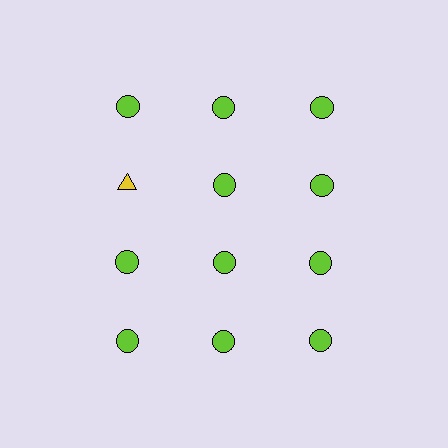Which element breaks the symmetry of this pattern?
The yellow triangle in the second row, leftmost column breaks the symmetry. All other shapes are lime circles.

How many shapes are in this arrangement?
There are 12 shapes arranged in a grid pattern.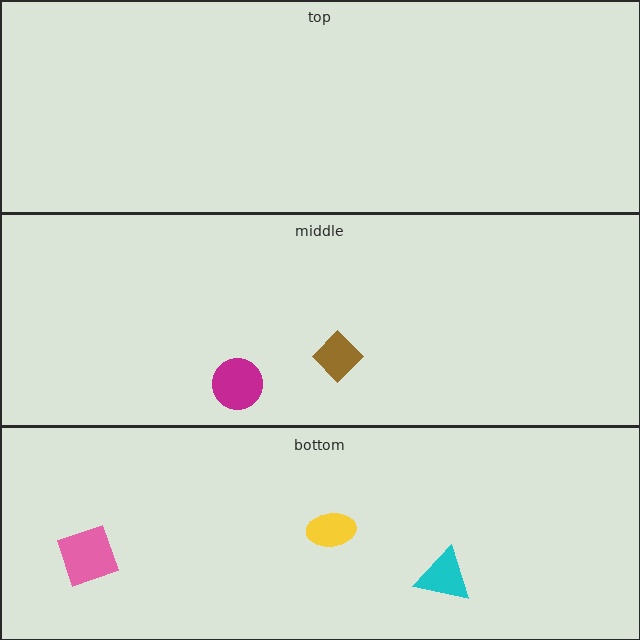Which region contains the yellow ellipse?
The bottom region.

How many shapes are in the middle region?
2.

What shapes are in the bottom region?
The yellow ellipse, the cyan triangle, the pink square.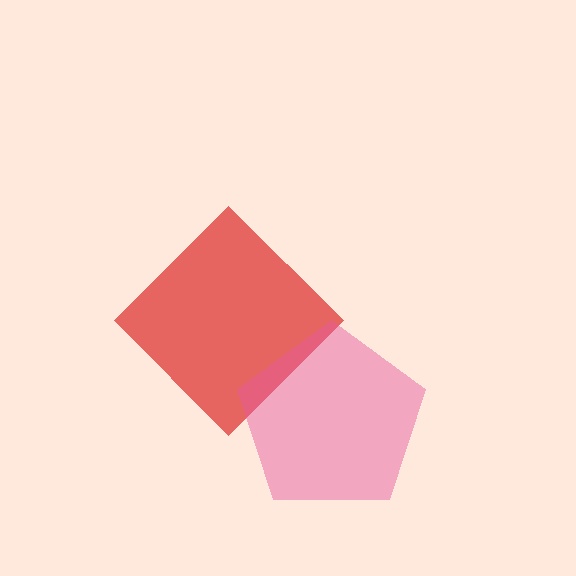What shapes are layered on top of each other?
The layered shapes are: a red diamond, a pink pentagon.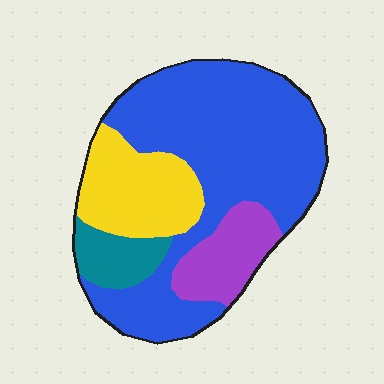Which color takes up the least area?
Teal, at roughly 10%.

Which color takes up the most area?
Blue, at roughly 60%.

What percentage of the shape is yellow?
Yellow takes up between a sixth and a third of the shape.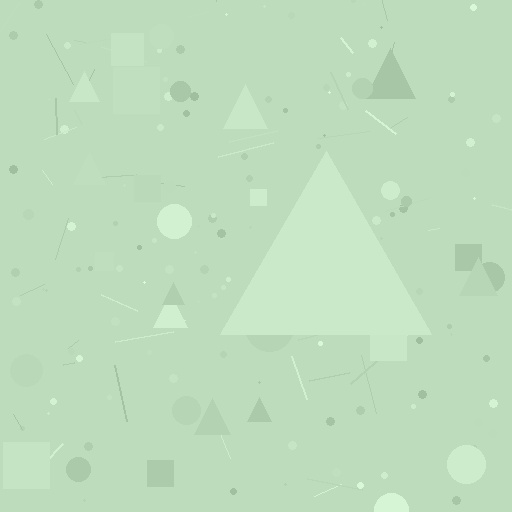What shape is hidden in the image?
A triangle is hidden in the image.